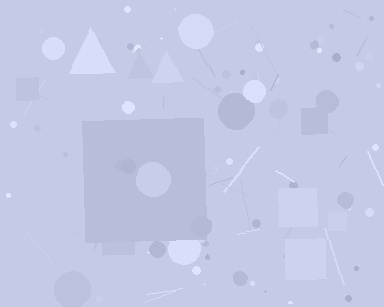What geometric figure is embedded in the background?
A square is embedded in the background.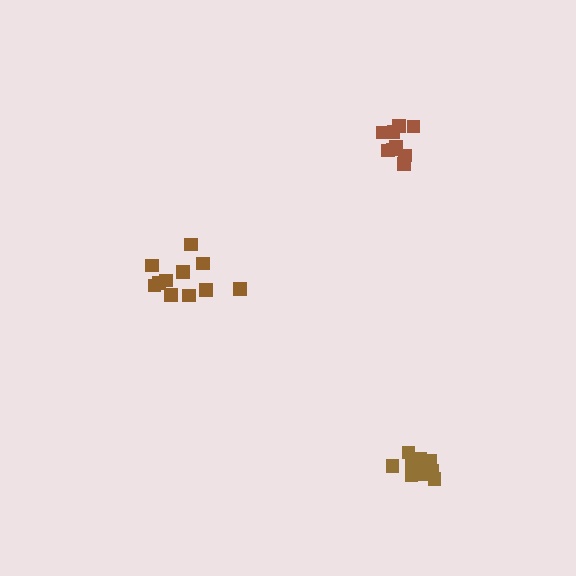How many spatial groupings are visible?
There are 3 spatial groupings.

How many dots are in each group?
Group 1: 11 dots, Group 2: 9 dots, Group 3: 11 dots (31 total).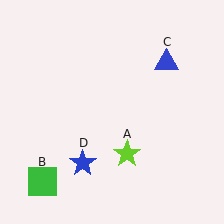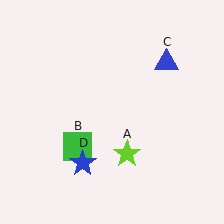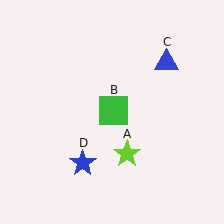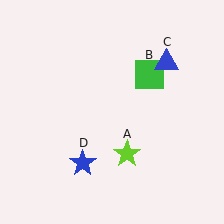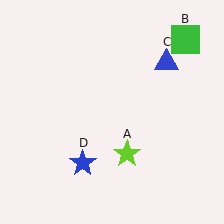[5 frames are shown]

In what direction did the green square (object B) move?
The green square (object B) moved up and to the right.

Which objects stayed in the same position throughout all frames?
Lime star (object A) and blue triangle (object C) and blue star (object D) remained stationary.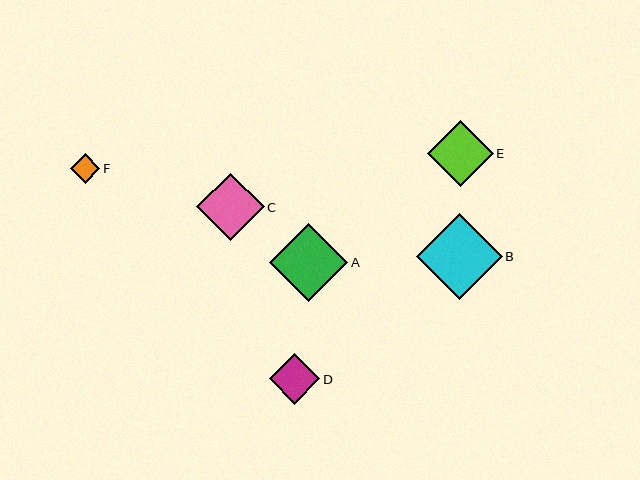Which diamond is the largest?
Diamond B is the largest with a size of approximately 86 pixels.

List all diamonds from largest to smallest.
From largest to smallest: B, A, C, E, D, F.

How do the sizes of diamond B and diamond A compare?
Diamond B and diamond A are approximately the same size.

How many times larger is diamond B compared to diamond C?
Diamond B is approximately 1.3 times the size of diamond C.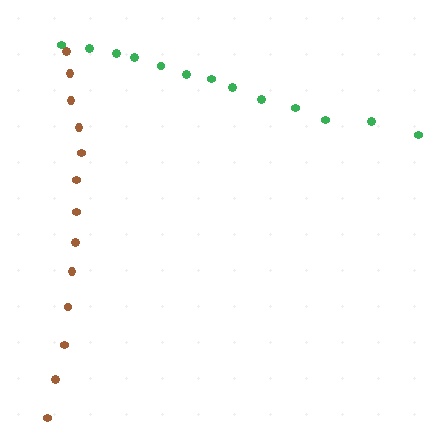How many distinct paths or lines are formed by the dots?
There are 2 distinct paths.